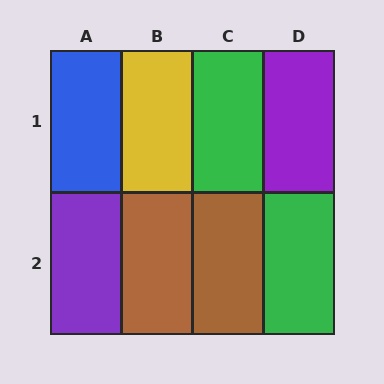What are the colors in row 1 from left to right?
Blue, yellow, green, purple.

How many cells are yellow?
1 cell is yellow.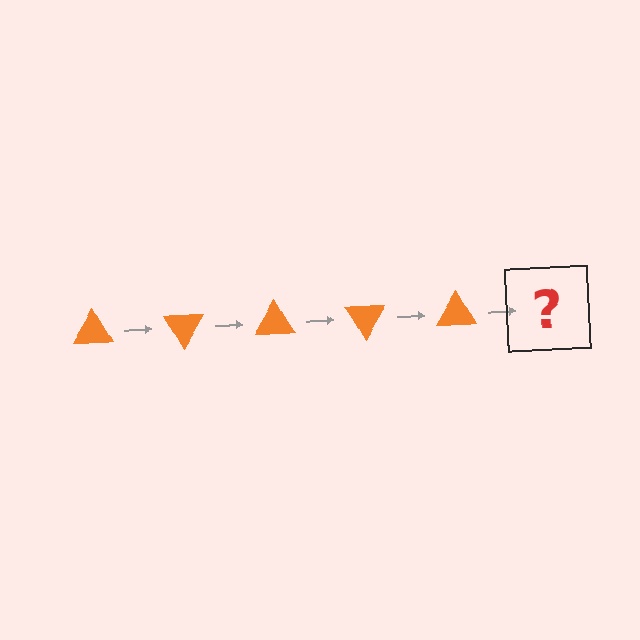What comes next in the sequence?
The next element should be an orange triangle rotated 300 degrees.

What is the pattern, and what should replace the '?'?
The pattern is that the triangle rotates 60 degrees each step. The '?' should be an orange triangle rotated 300 degrees.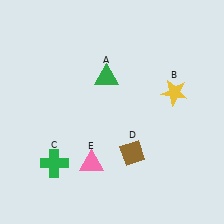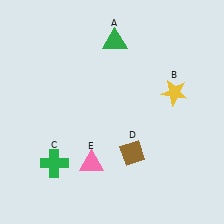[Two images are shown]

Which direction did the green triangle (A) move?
The green triangle (A) moved up.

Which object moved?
The green triangle (A) moved up.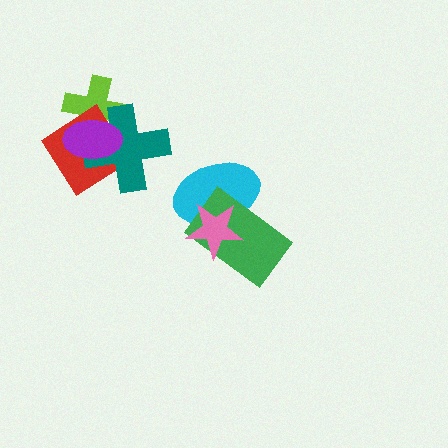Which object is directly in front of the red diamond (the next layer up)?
The teal cross is directly in front of the red diamond.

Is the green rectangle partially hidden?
Yes, it is partially covered by another shape.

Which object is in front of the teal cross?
The purple ellipse is in front of the teal cross.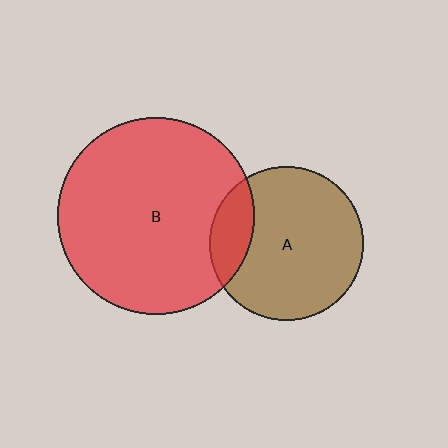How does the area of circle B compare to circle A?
Approximately 1.6 times.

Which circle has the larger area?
Circle B (red).